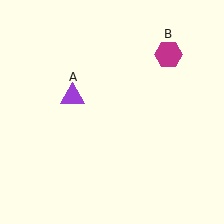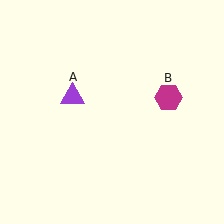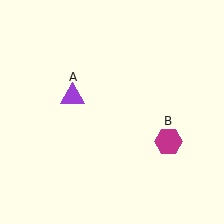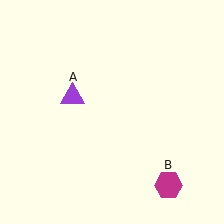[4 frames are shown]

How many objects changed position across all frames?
1 object changed position: magenta hexagon (object B).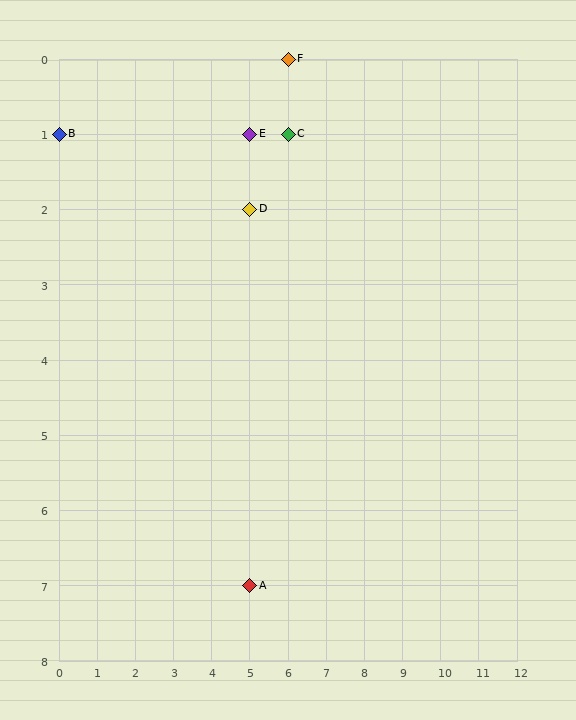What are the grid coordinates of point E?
Point E is at grid coordinates (5, 1).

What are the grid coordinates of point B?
Point B is at grid coordinates (0, 1).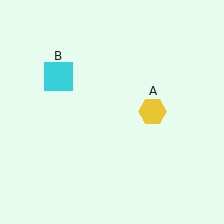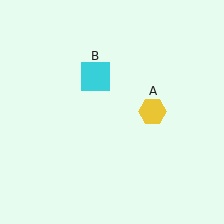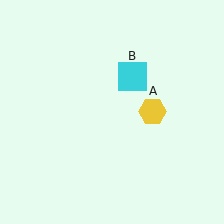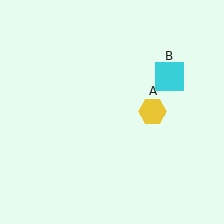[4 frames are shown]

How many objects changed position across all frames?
1 object changed position: cyan square (object B).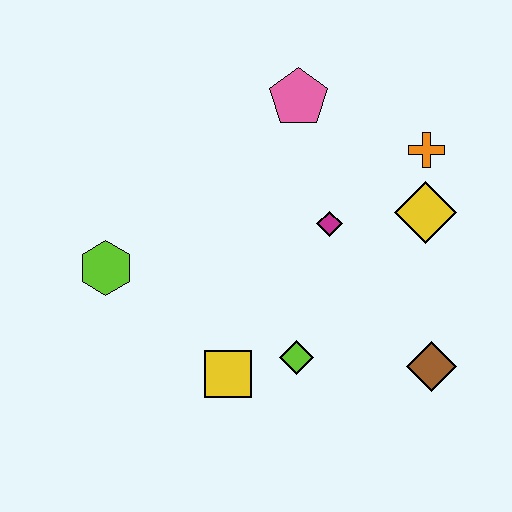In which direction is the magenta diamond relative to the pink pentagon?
The magenta diamond is below the pink pentagon.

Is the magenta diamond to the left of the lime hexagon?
No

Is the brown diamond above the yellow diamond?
No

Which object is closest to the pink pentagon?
The magenta diamond is closest to the pink pentagon.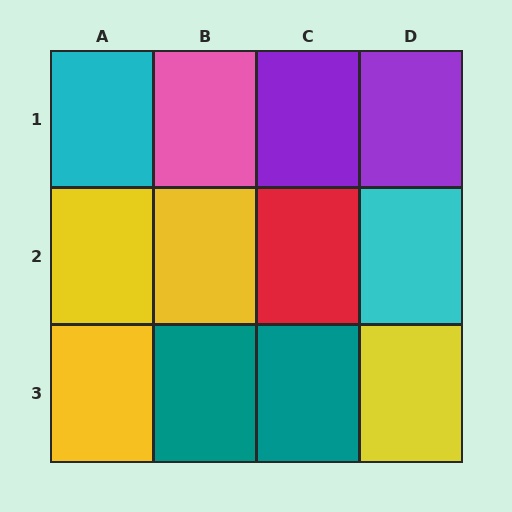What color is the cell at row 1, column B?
Pink.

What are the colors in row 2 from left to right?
Yellow, yellow, red, cyan.